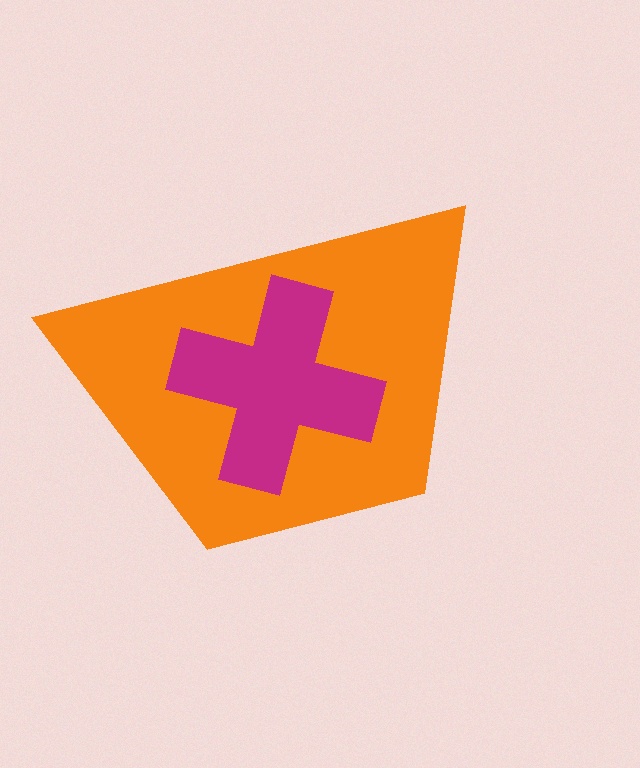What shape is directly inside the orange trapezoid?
The magenta cross.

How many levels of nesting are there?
2.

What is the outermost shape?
The orange trapezoid.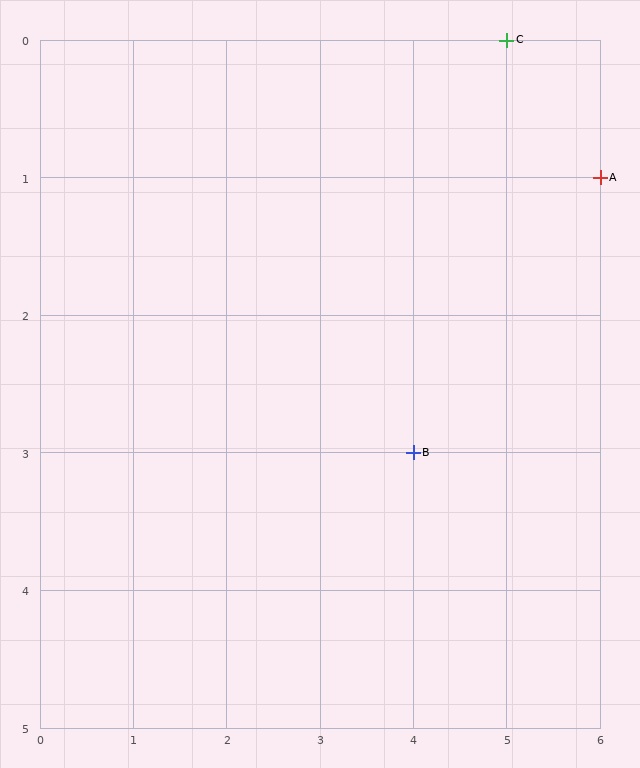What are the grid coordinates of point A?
Point A is at grid coordinates (6, 1).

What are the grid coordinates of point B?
Point B is at grid coordinates (4, 3).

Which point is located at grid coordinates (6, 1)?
Point A is at (6, 1).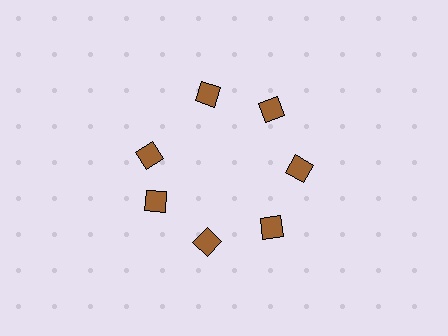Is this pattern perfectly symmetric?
No. The 7 brown diamonds are arranged in a ring, but one element near the 10 o'clock position is rotated out of alignment along the ring, breaking the 7-fold rotational symmetry.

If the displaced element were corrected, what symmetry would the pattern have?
It would have 7-fold rotational symmetry — the pattern would map onto itself every 51 degrees.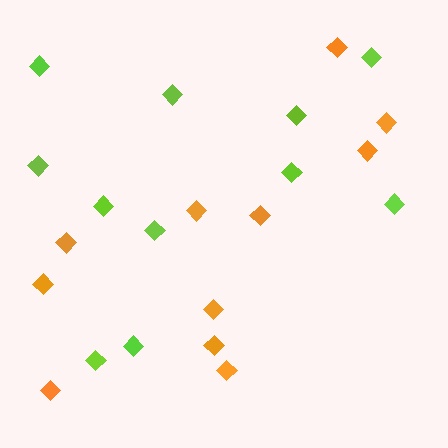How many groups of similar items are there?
There are 2 groups: one group of lime diamonds (11) and one group of orange diamonds (11).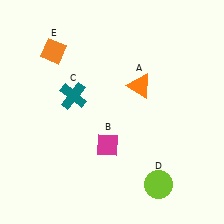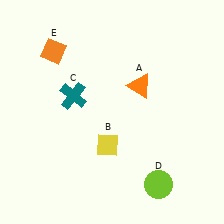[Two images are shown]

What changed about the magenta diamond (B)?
In Image 1, B is magenta. In Image 2, it changed to yellow.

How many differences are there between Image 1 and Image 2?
There is 1 difference between the two images.